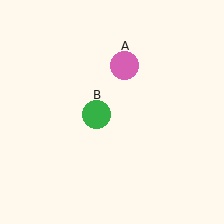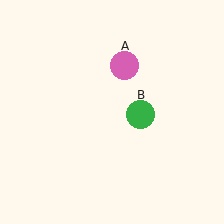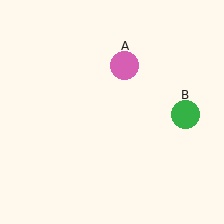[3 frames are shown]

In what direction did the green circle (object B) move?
The green circle (object B) moved right.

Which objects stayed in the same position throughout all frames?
Pink circle (object A) remained stationary.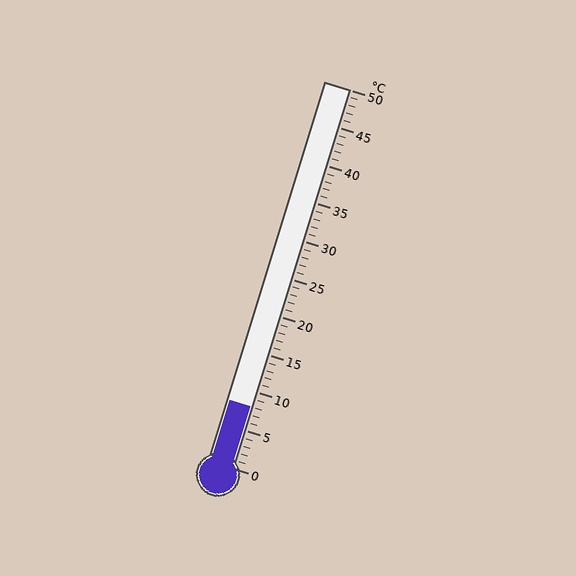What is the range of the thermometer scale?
The thermometer scale ranges from 0°C to 50°C.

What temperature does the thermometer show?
The thermometer shows approximately 8°C.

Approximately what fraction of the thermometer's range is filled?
The thermometer is filled to approximately 15% of its range.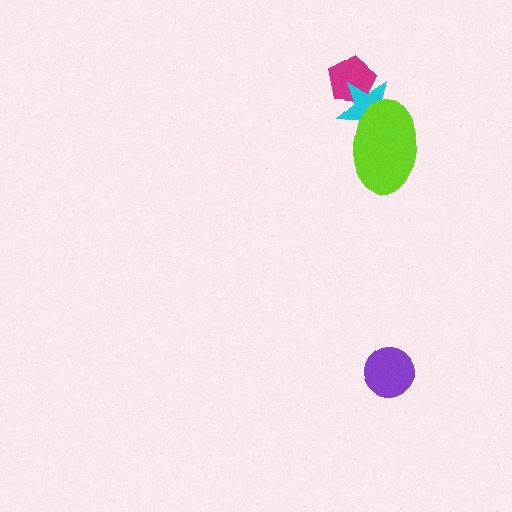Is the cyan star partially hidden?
Yes, it is partially covered by another shape.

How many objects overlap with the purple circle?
0 objects overlap with the purple circle.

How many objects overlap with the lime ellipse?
1 object overlaps with the lime ellipse.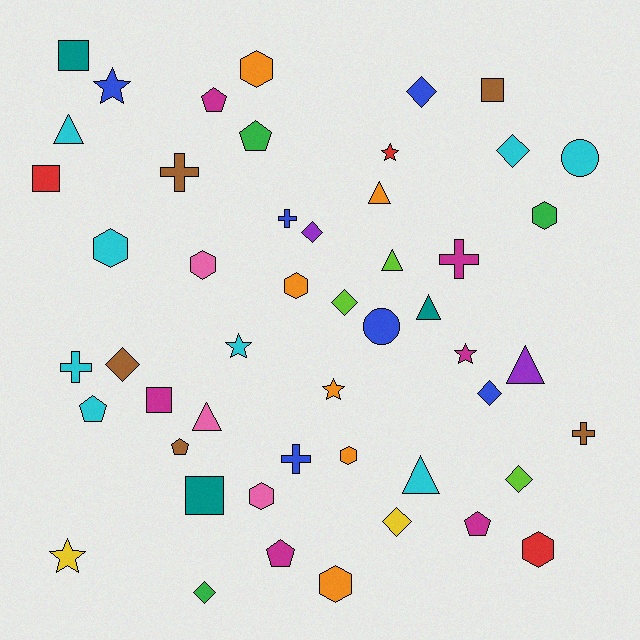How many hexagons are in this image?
There are 9 hexagons.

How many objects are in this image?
There are 50 objects.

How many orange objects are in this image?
There are 6 orange objects.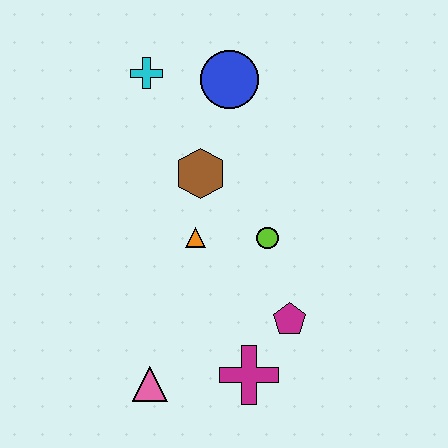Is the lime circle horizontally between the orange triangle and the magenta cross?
No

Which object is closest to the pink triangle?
The magenta cross is closest to the pink triangle.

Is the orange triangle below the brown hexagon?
Yes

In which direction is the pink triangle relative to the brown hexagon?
The pink triangle is below the brown hexagon.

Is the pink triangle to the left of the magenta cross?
Yes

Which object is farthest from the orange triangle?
The cyan cross is farthest from the orange triangle.